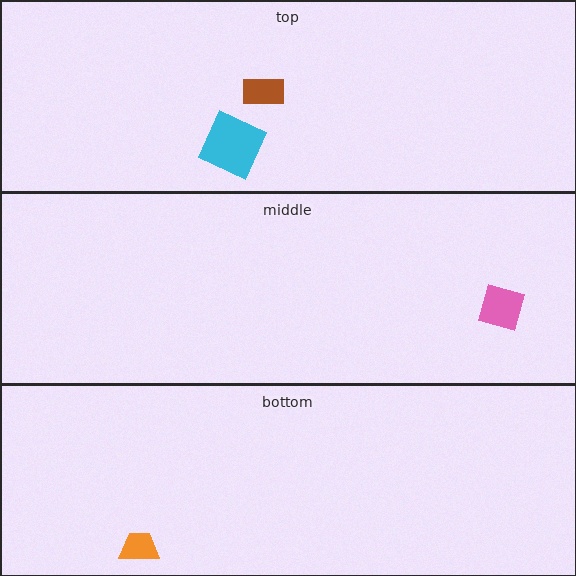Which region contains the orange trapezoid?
The bottom region.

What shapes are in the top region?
The brown rectangle, the cyan square.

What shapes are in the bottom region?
The orange trapezoid.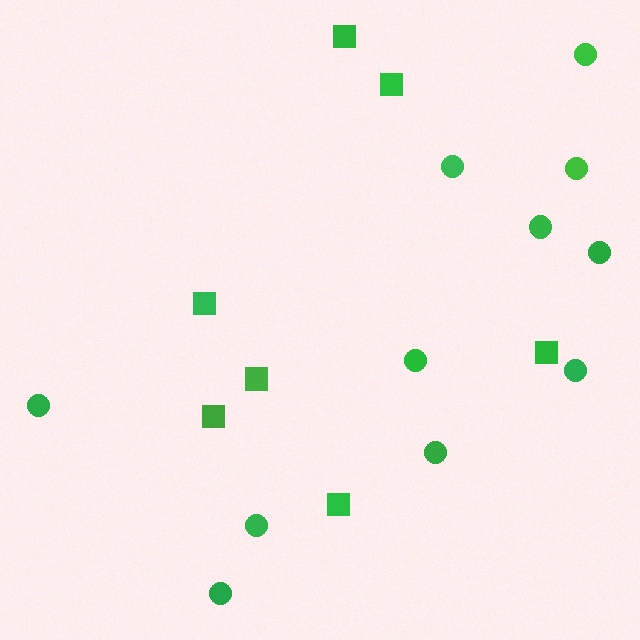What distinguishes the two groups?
There are 2 groups: one group of circles (11) and one group of squares (7).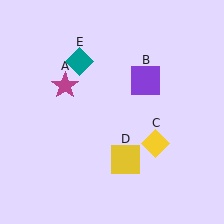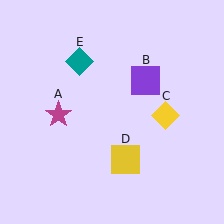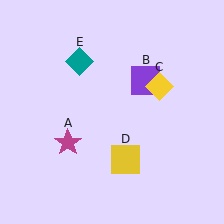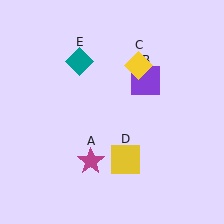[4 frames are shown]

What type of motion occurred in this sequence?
The magenta star (object A), yellow diamond (object C) rotated counterclockwise around the center of the scene.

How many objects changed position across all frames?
2 objects changed position: magenta star (object A), yellow diamond (object C).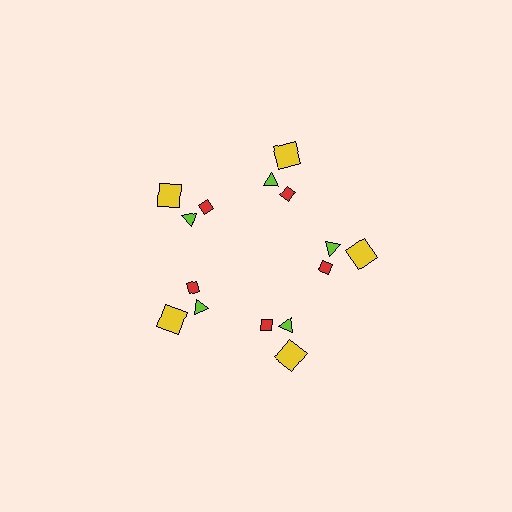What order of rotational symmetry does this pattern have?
This pattern has 5-fold rotational symmetry.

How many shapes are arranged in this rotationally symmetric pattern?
There are 15 shapes, arranged in 5 groups of 3.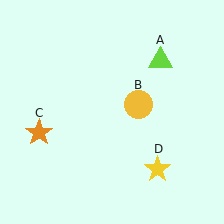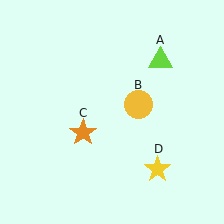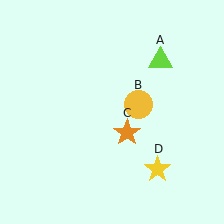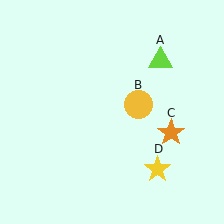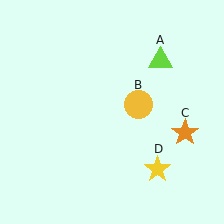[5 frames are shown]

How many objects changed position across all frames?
1 object changed position: orange star (object C).